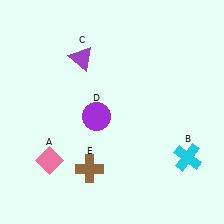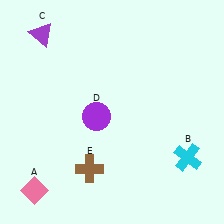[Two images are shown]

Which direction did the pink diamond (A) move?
The pink diamond (A) moved down.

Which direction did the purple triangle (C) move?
The purple triangle (C) moved left.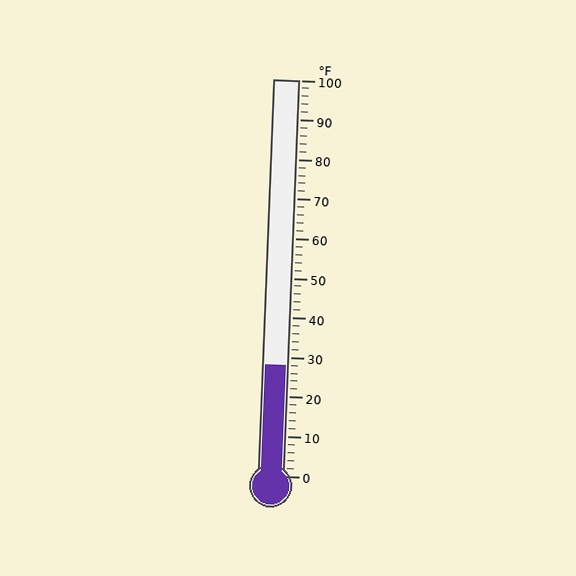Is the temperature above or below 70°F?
The temperature is below 70°F.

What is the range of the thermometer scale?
The thermometer scale ranges from 0°F to 100°F.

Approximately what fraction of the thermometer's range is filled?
The thermometer is filled to approximately 30% of its range.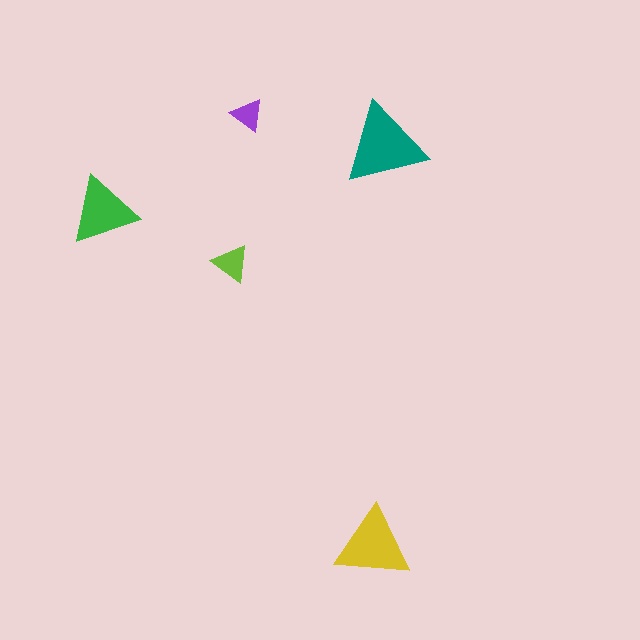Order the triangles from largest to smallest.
the teal one, the yellow one, the green one, the lime one, the purple one.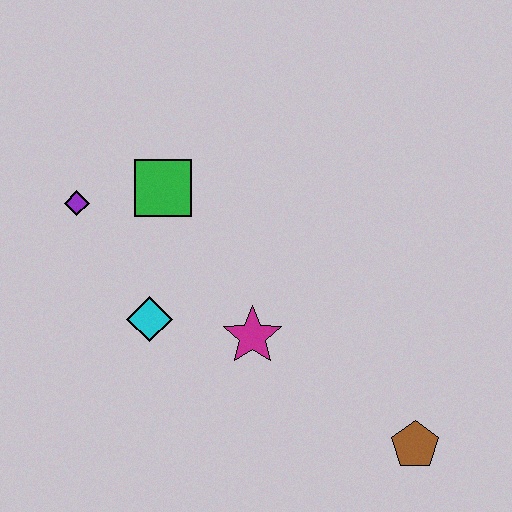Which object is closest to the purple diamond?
The green square is closest to the purple diamond.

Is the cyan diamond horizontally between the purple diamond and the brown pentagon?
Yes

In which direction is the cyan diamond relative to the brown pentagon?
The cyan diamond is to the left of the brown pentagon.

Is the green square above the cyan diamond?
Yes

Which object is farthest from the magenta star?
The purple diamond is farthest from the magenta star.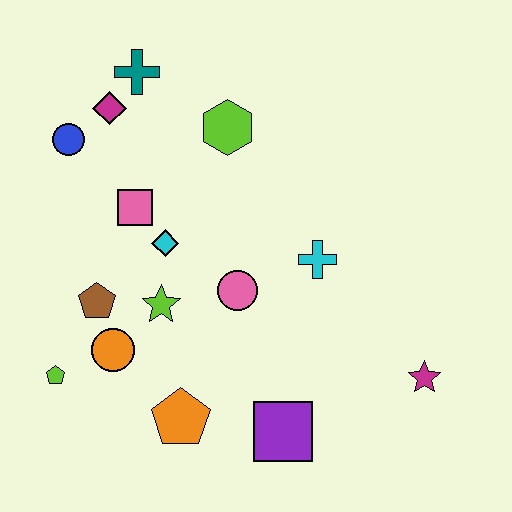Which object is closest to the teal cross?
The magenta diamond is closest to the teal cross.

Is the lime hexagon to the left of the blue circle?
No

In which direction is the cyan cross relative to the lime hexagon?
The cyan cross is below the lime hexagon.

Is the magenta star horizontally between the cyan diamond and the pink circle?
No